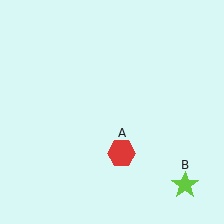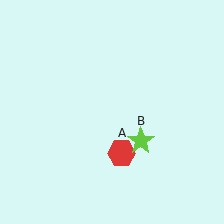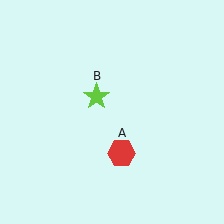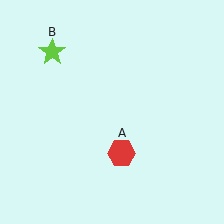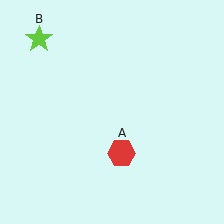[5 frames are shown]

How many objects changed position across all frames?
1 object changed position: lime star (object B).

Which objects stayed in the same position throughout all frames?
Red hexagon (object A) remained stationary.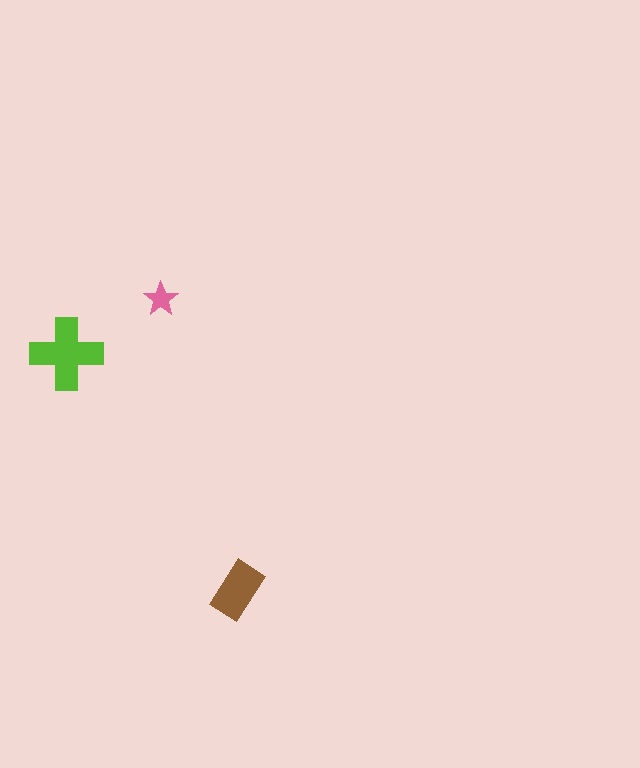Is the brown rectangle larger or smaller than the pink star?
Larger.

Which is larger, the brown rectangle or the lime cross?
The lime cross.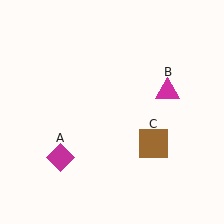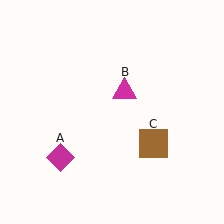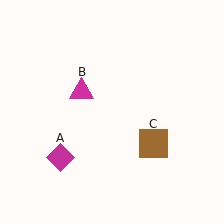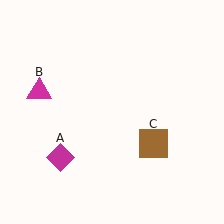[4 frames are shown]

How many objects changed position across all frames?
1 object changed position: magenta triangle (object B).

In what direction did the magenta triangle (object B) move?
The magenta triangle (object B) moved left.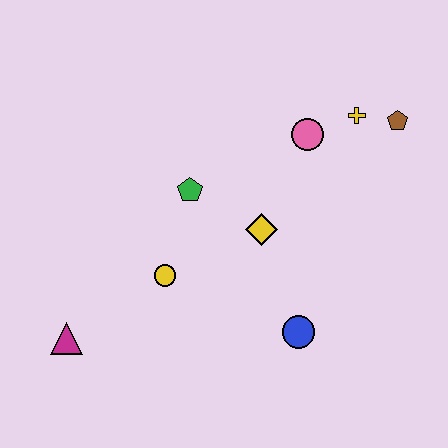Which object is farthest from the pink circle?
The magenta triangle is farthest from the pink circle.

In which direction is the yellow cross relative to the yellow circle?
The yellow cross is to the right of the yellow circle.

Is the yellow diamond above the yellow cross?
No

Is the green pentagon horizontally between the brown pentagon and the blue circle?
No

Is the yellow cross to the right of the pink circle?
Yes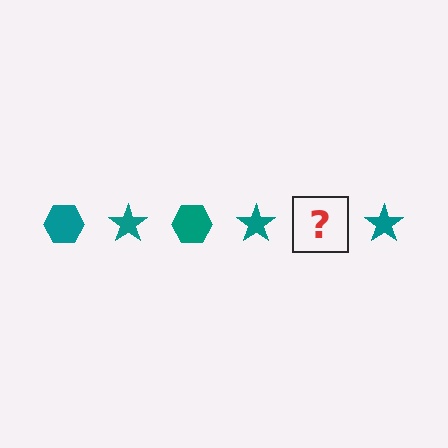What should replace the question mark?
The question mark should be replaced with a teal hexagon.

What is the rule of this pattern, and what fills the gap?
The rule is that the pattern cycles through hexagon, star shapes in teal. The gap should be filled with a teal hexagon.